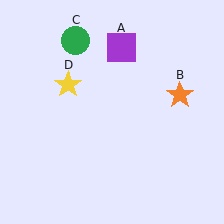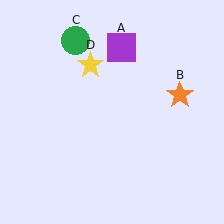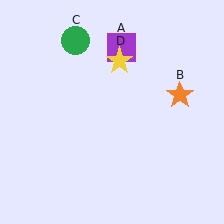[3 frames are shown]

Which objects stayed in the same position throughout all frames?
Purple square (object A) and orange star (object B) and green circle (object C) remained stationary.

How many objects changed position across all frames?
1 object changed position: yellow star (object D).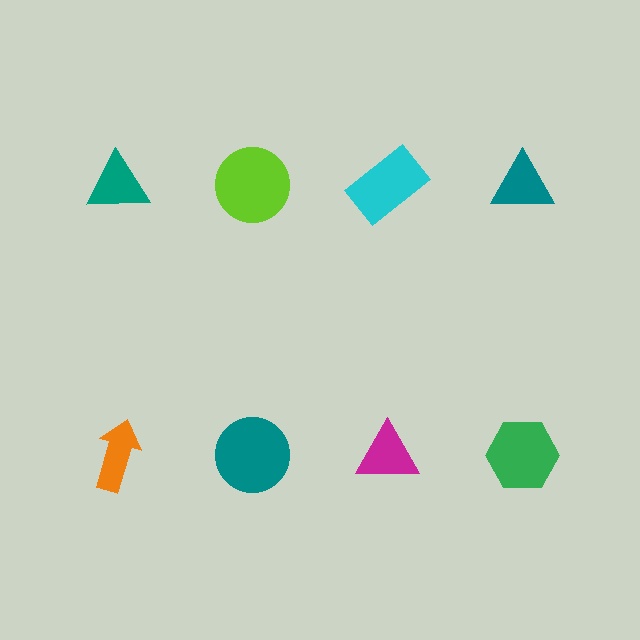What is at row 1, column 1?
A teal triangle.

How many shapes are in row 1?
4 shapes.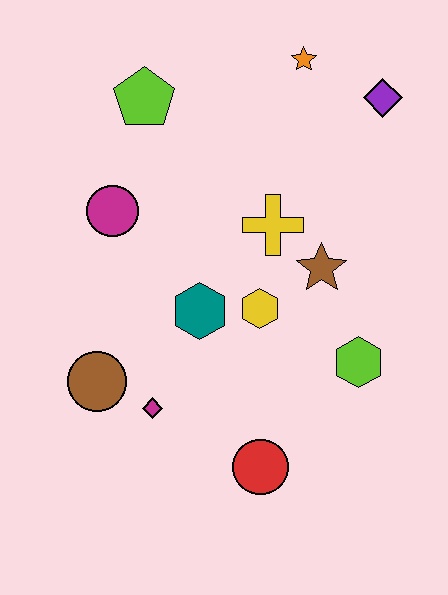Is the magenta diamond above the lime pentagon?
No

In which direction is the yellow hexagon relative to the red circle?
The yellow hexagon is above the red circle.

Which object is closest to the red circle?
The magenta diamond is closest to the red circle.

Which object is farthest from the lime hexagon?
The lime pentagon is farthest from the lime hexagon.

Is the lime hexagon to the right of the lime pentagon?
Yes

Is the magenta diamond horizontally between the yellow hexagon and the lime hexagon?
No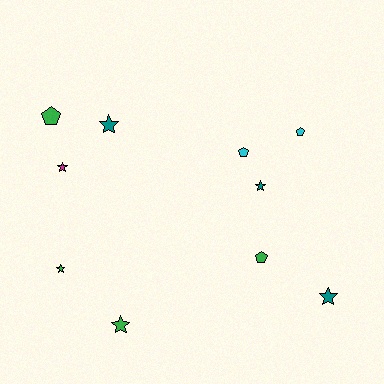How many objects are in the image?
There are 10 objects.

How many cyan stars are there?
There are no cyan stars.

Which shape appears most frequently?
Star, with 6 objects.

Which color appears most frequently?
Green, with 4 objects.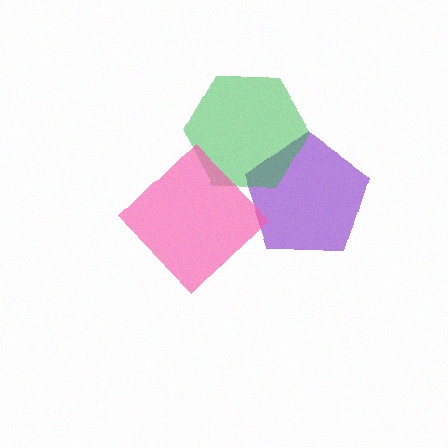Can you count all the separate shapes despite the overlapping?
Yes, there are 3 separate shapes.